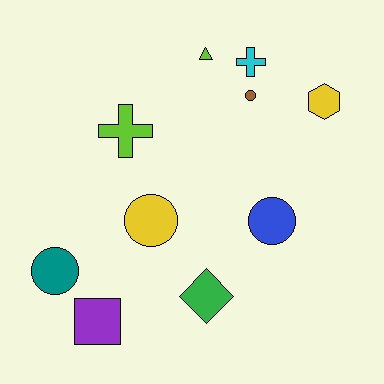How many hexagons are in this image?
There is 1 hexagon.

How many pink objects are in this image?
There are no pink objects.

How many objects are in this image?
There are 10 objects.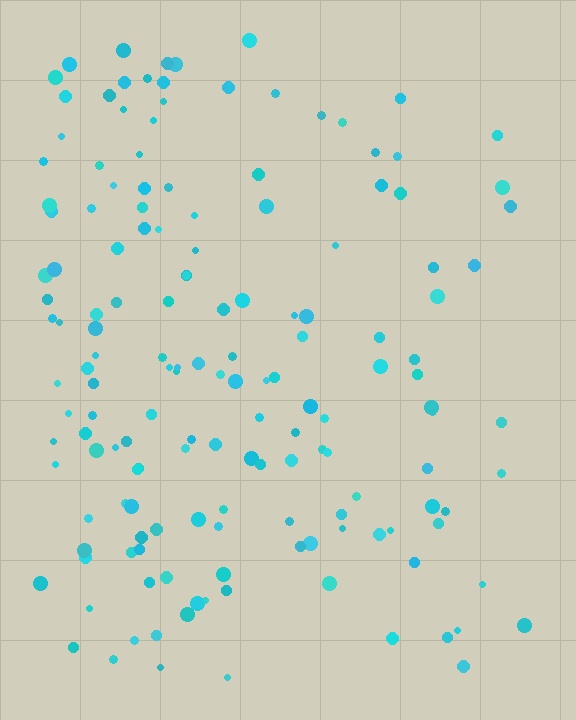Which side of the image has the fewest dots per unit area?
The right.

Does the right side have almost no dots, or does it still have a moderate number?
Still a moderate number, just noticeably fewer than the left.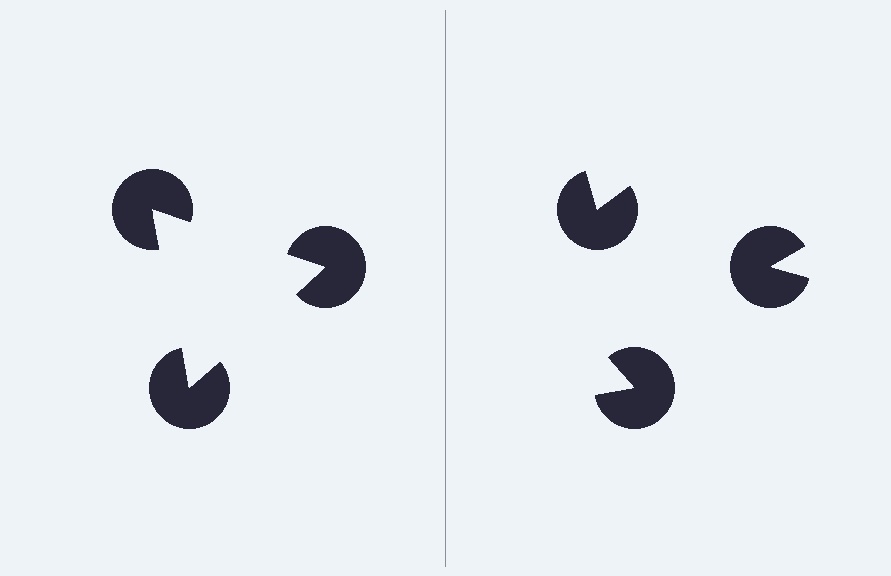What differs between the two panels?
The pac-man discs are positioned identically on both sides; only the wedge orientations differ. On the left they align to a triangle; on the right they are misaligned.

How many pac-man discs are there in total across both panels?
6 — 3 on each side.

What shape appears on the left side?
An illusory triangle.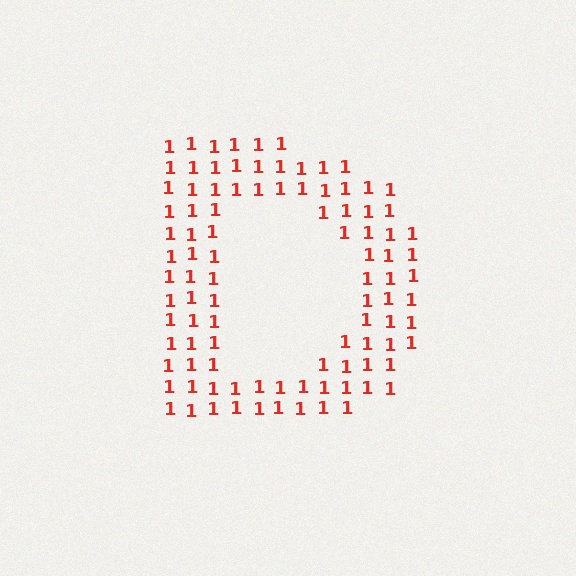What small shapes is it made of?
It is made of small digit 1's.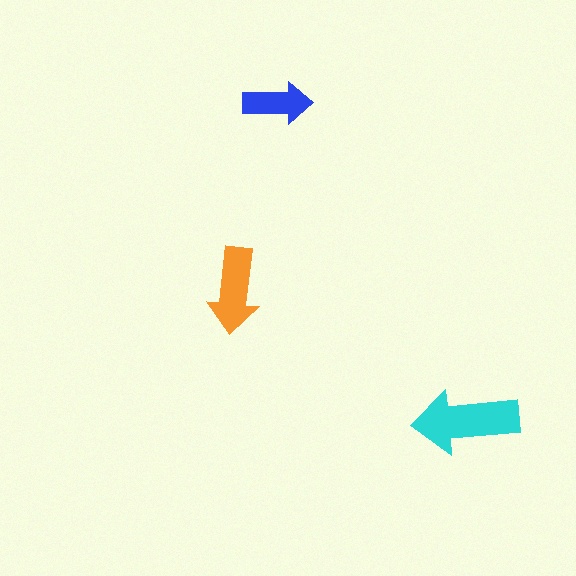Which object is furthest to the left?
The orange arrow is leftmost.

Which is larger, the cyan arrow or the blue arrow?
The cyan one.